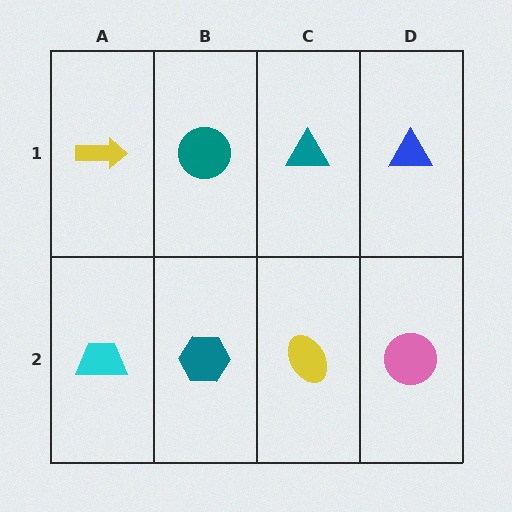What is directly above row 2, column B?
A teal circle.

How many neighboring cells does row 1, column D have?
2.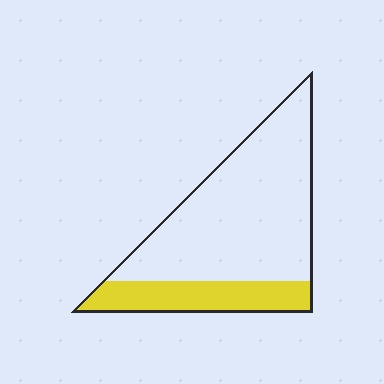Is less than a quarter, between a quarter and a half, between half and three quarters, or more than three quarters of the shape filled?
Less than a quarter.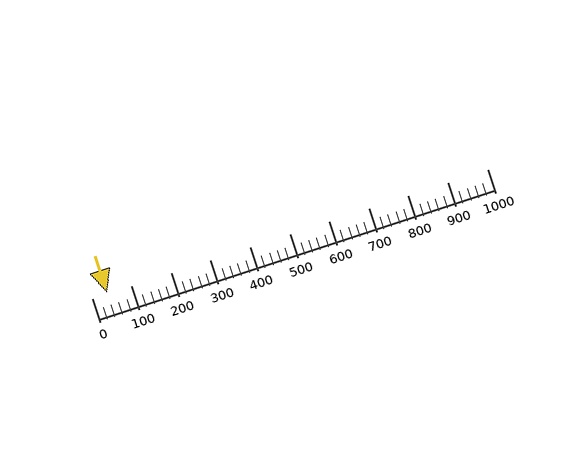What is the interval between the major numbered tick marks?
The major tick marks are spaced 100 units apart.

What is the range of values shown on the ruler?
The ruler shows values from 0 to 1000.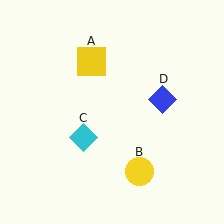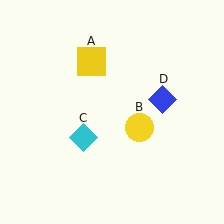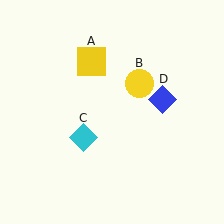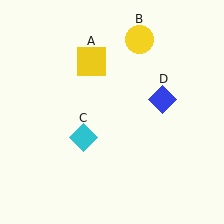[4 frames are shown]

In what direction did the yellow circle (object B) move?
The yellow circle (object B) moved up.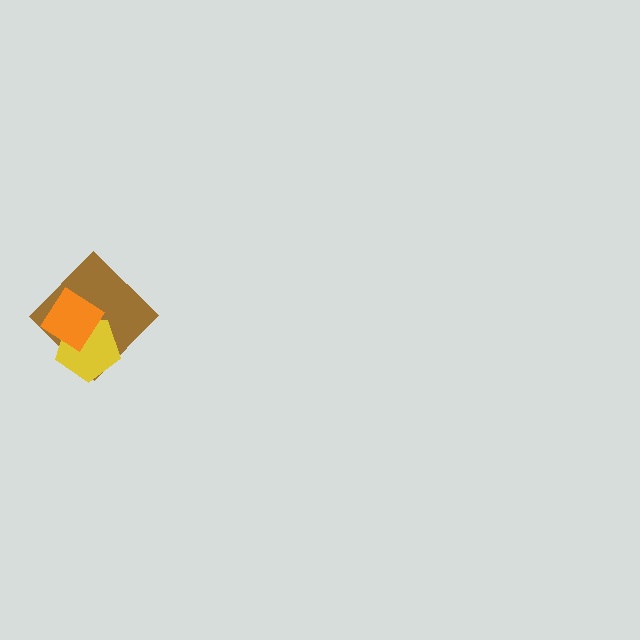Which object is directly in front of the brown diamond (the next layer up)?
The yellow pentagon is directly in front of the brown diamond.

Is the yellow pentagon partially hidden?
Yes, it is partially covered by another shape.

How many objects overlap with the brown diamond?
2 objects overlap with the brown diamond.